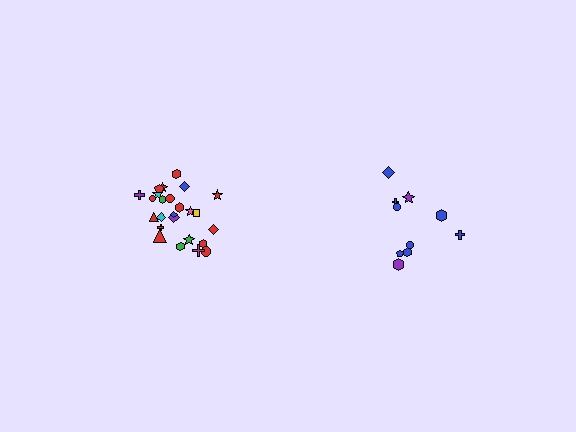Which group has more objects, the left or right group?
The left group.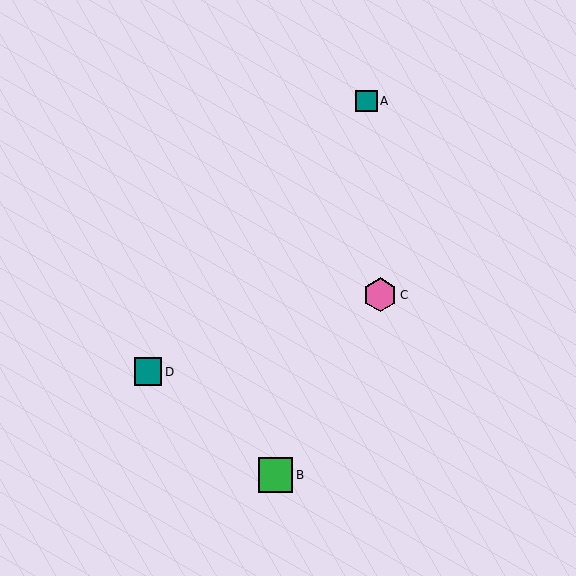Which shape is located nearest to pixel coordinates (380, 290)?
The pink hexagon (labeled C) at (380, 295) is nearest to that location.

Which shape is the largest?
The green square (labeled B) is the largest.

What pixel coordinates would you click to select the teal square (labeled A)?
Click at (367, 101) to select the teal square A.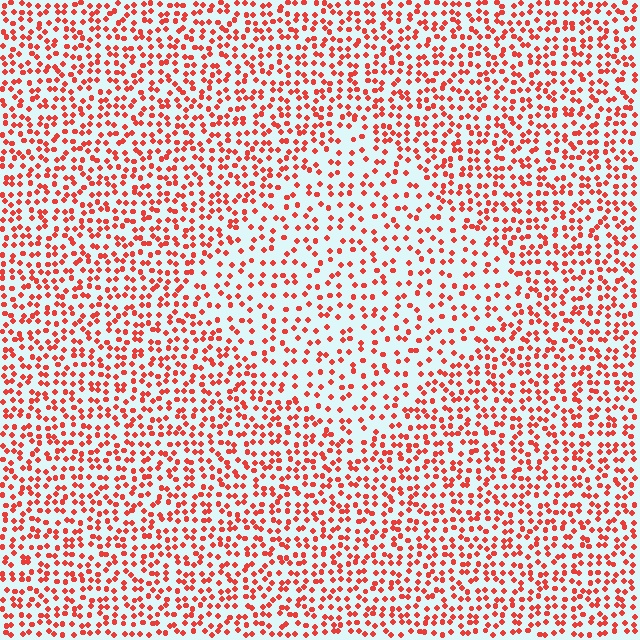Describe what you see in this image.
The image contains small red elements arranged at two different densities. A diamond-shaped region is visible where the elements are less densely packed than the surrounding area.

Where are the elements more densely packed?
The elements are more densely packed outside the diamond boundary.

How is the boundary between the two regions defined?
The boundary is defined by a change in element density (approximately 1.7x ratio). All elements are the same color, size, and shape.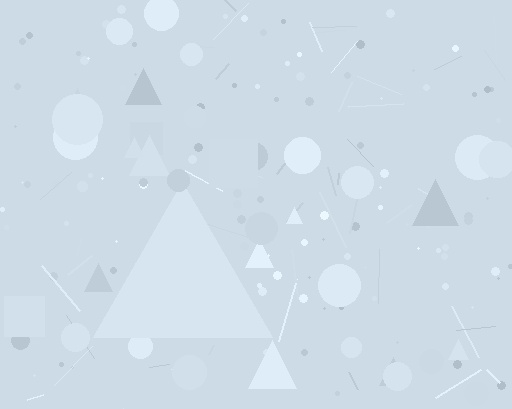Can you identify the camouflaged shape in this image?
The camouflaged shape is a triangle.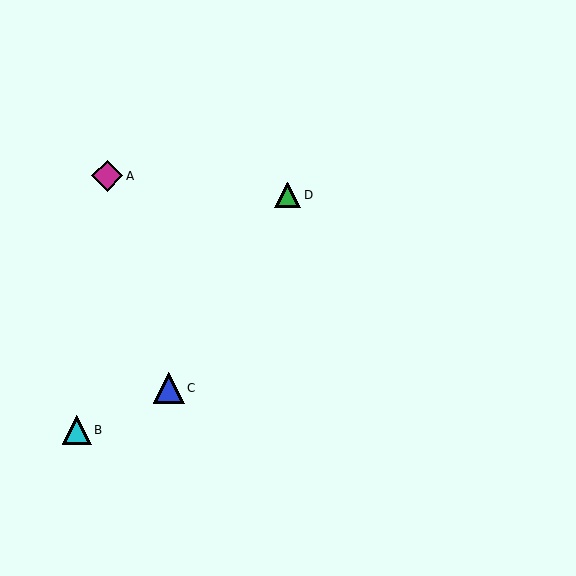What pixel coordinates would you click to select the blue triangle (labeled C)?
Click at (169, 388) to select the blue triangle C.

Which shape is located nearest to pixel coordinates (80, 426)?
The cyan triangle (labeled B) at (77, 430) is nearest to that location.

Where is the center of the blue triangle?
The center of the blue triangle is at (169, 388).